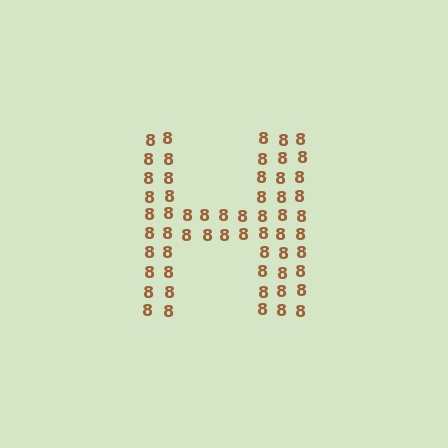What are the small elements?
The small elements are digit 8's.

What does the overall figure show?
The overall figure shows the letter H.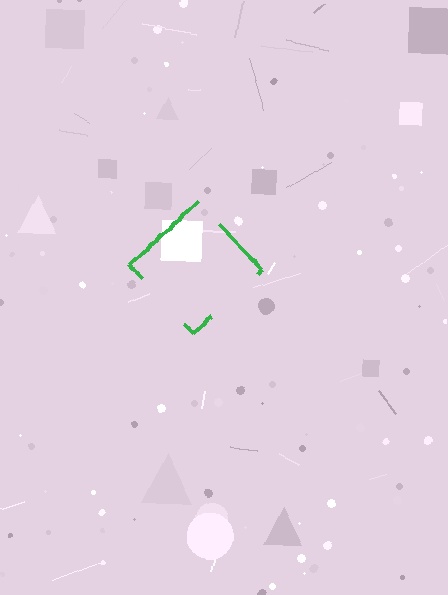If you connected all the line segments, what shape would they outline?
They would outline a diamond.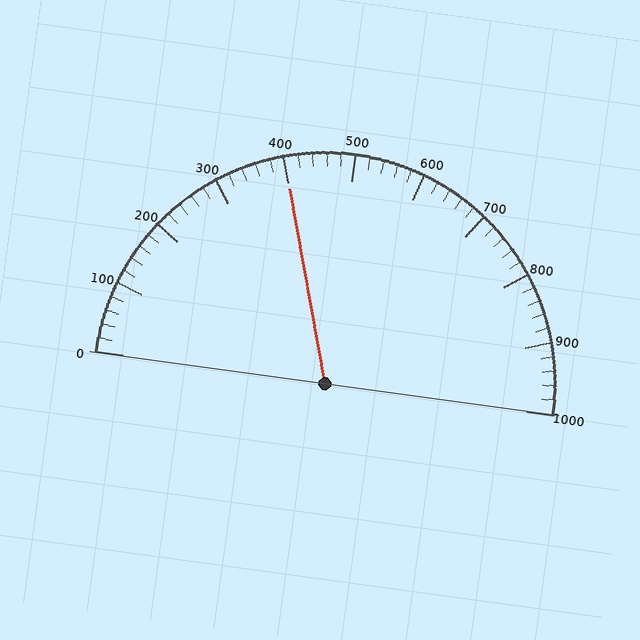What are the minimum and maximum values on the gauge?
The gauge ranges from 0 to 1000.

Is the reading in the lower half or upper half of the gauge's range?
The reading is in the lower half of the range (0 to 1000).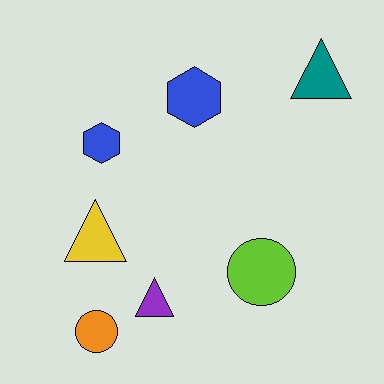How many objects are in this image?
There are 7 objects.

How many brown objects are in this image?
There are no brown objects.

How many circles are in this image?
There are 2 circles.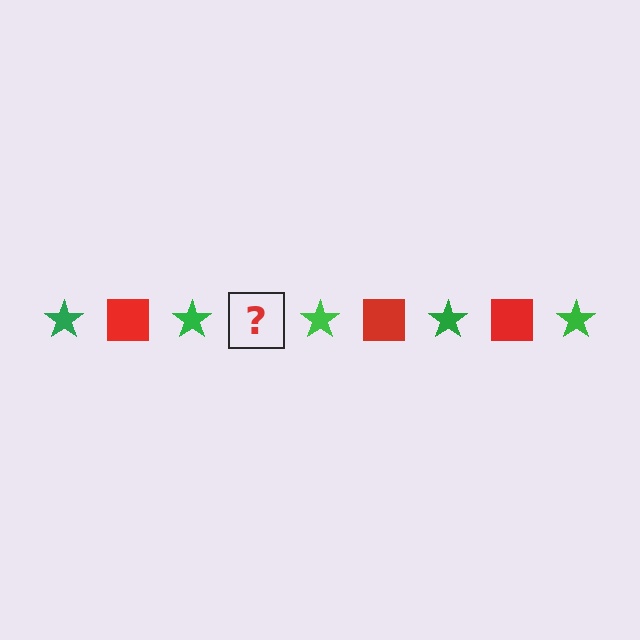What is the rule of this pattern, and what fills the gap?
The rule is that the pattern alternates between green star and red square. The gap should be filled with a red square.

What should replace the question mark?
The question mark should be replaced with a red square.